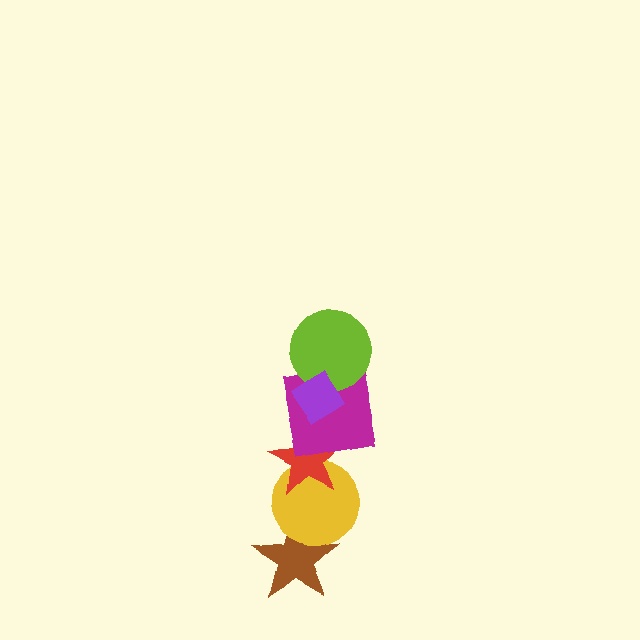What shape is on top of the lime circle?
The purple diamond is on top of the lime circle.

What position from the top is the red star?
The red star is 4th from the top.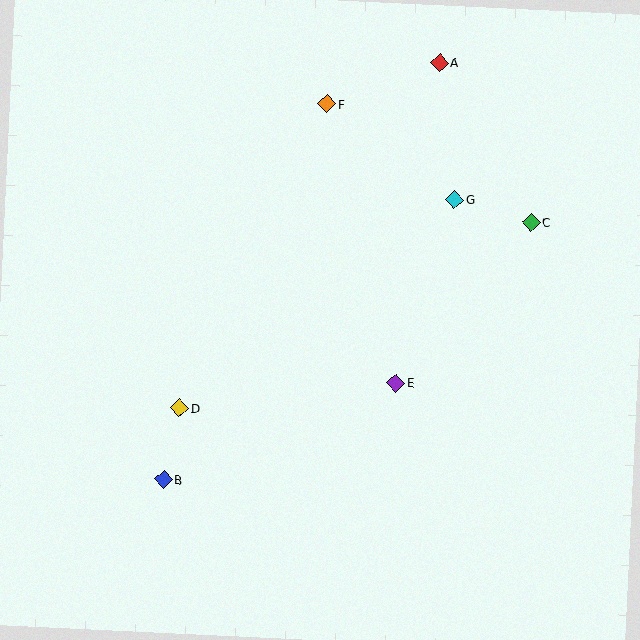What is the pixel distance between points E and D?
The distance between E and D is 218 pixels.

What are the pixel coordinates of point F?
Point F is at (327, 104).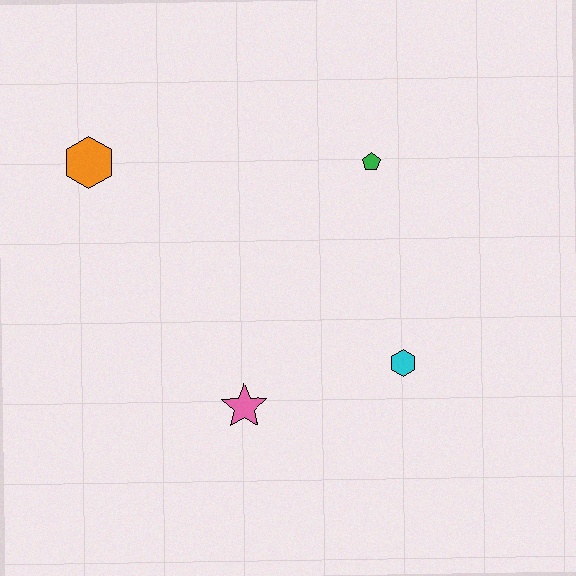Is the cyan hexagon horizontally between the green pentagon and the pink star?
No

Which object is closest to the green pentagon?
The cyan hexagon is closest to the green pentagon.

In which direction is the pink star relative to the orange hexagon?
The pink star is below the orange hexagon.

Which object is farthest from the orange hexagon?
The cyan hexagon is farthest from the orange hexagon.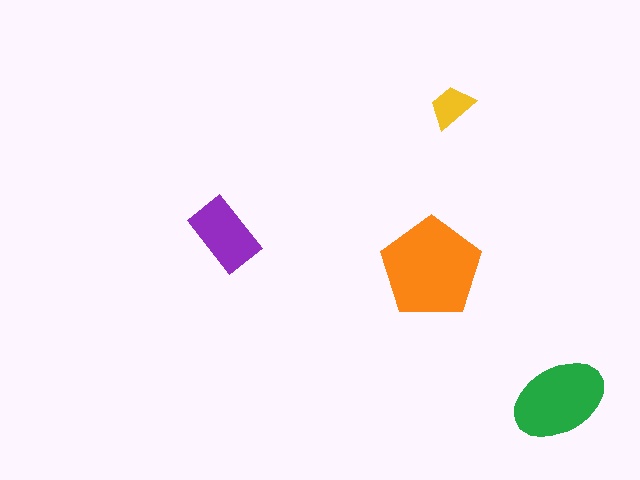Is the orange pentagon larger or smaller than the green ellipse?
Larger.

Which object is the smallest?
The yellow trapezoid.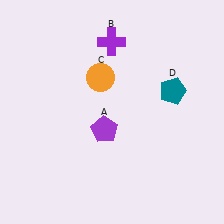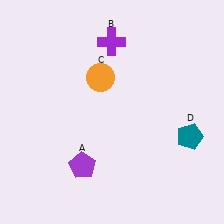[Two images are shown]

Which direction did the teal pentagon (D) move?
The teal pentagon (D) moved down.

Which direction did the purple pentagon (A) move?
The purple pentagon (A) moved down.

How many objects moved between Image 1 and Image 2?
2 objects moved between the two images.